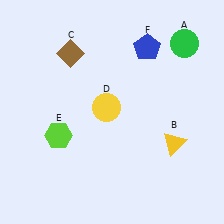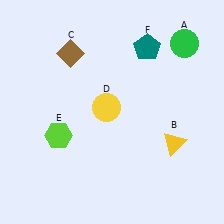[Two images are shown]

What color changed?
The pentagon (F) changed from blue in Image 1 to teal in Image 2.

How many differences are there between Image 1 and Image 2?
There is 1 difference between the two images.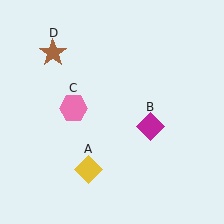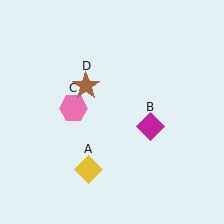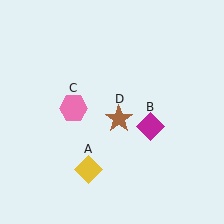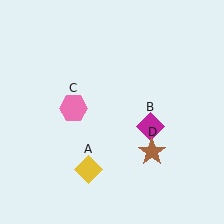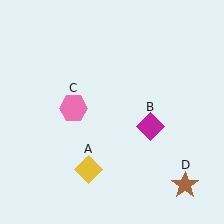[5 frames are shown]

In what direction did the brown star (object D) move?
The brown star (object D) moved down and to the right.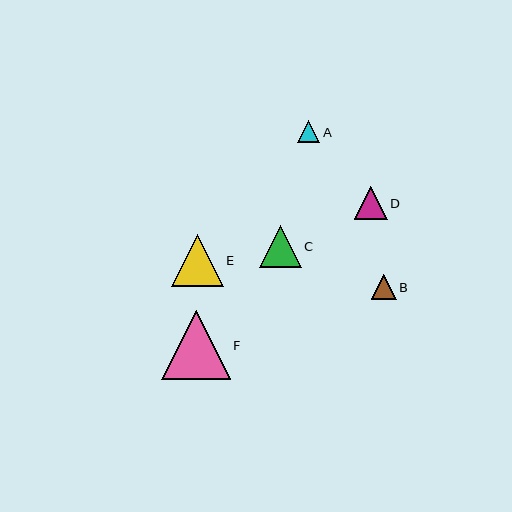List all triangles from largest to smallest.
From largest to smallest: F, E, C, D, B, A.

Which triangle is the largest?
Triangle F is the largest with a size of approximately 68 pixels.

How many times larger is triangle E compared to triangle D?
Triangle E is approximately 1.6 times the size of triangle D.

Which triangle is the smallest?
Triangle A is the smallest with a size of approximately 22 pixels.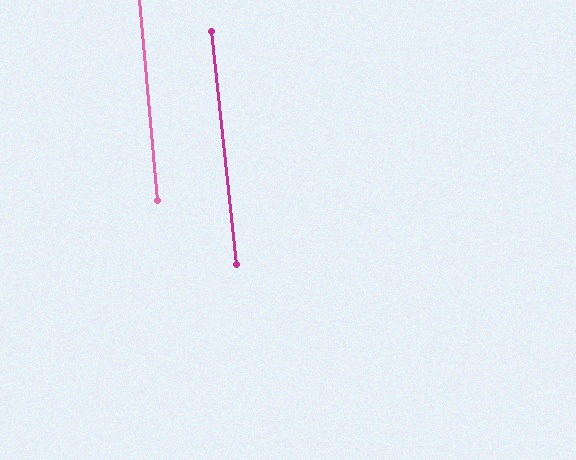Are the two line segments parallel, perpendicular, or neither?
Parallel — their directions differ by only 1.2°.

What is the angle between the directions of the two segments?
Approximately 1 degree.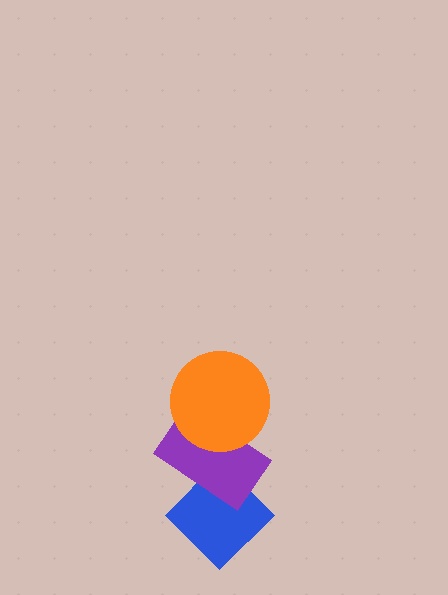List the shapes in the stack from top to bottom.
From top to bottom: the orange circle, the purple rectangle, the blue diamond.